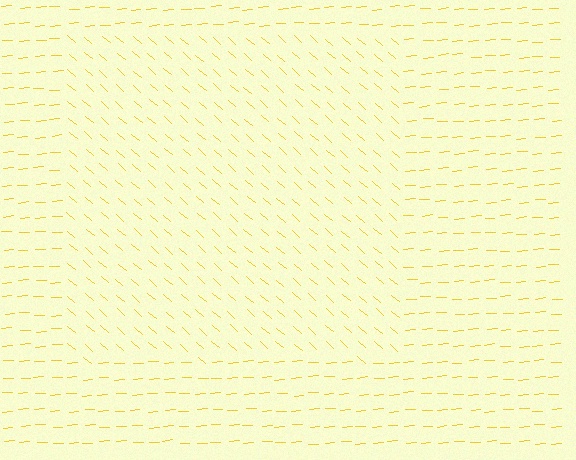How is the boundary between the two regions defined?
The boundary is defined purely by a change in line orientation (approximately 45 degrees difference). All lines are the same color and thickness.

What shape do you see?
I see a rectangle.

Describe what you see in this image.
The image is filled with small yellow line segments. A rectangle region in the image has lines oriented differently from the surrounding lines, creating a visible texture boundary.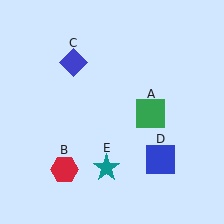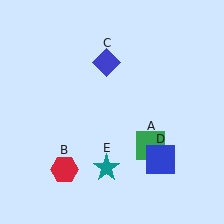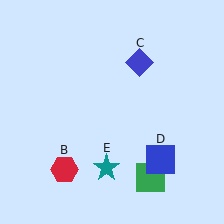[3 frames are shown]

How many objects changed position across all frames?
2 objects changed position: green square (object A), blue diamond (object C).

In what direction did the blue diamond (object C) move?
The blue diamond (object C) moved right.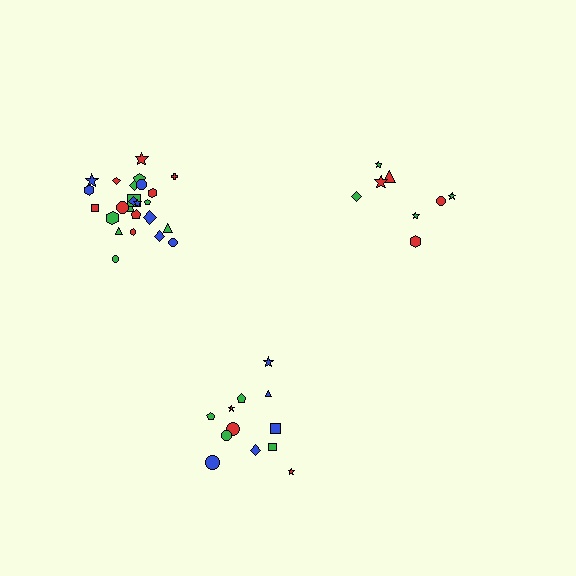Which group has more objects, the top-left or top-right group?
The top-left group.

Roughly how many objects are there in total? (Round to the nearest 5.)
Roughly 45 objects in total.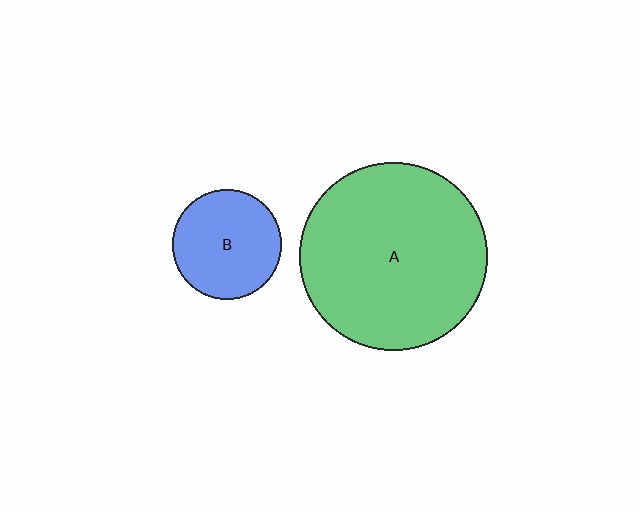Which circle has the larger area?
Circle A (green).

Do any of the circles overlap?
No, none of the circles overlap.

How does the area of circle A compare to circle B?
Approximately 3.0 times.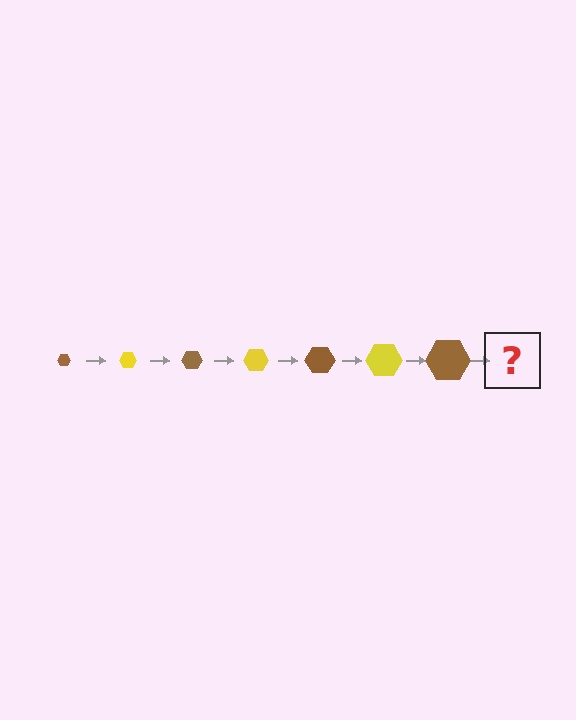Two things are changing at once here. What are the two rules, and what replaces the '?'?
The two rules are that the hexagon grows larger each step and the color cycles through brown and yellow. The '?' should be a yellow hexagon, larger than the previous one.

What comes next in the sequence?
The next element should be a yellow hexagon, larger than the previous one.